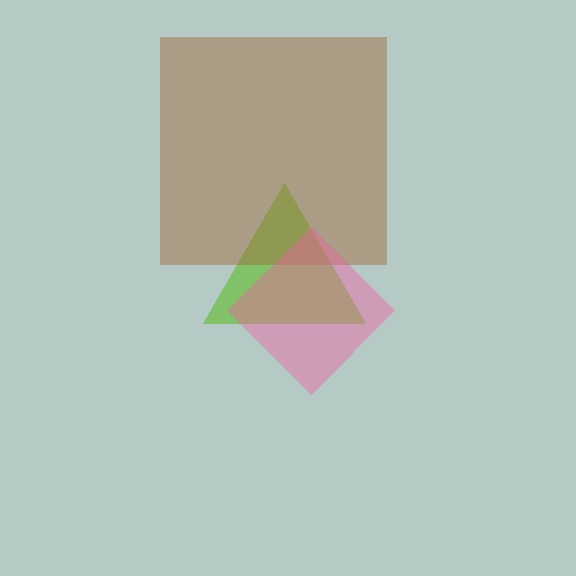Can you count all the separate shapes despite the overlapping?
Yes, there are 3 separate shapes.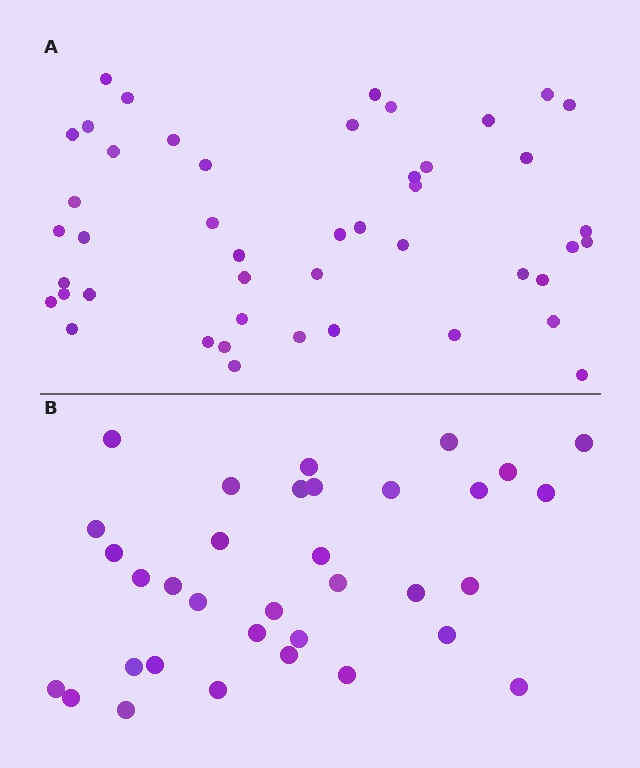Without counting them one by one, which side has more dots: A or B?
Region A (the top region) has more dots.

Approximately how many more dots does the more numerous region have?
Region A has roughly 12 or so more dots than region B.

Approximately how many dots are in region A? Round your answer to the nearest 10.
About 50 dots. (The exact count is 46, which rounds to 50.)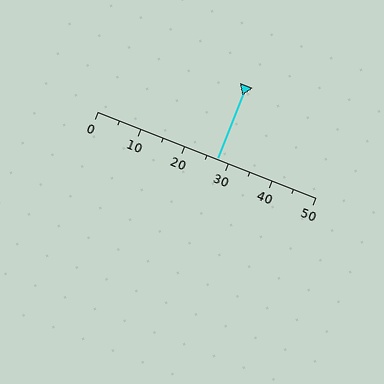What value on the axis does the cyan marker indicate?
The marker indicates approximately 27.5.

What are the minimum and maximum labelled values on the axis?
The axis runs from 0 to 50.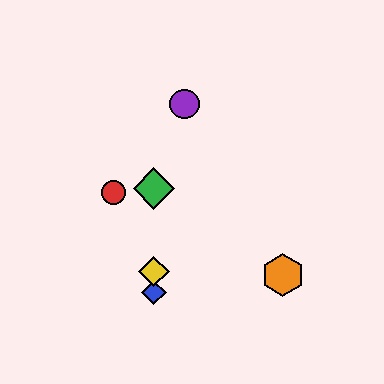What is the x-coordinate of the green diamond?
The green diamond is at x≈154.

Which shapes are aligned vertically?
The blue diamond, the green diamond, the yellow diamond are aligned vertically.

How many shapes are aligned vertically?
3 shapes (the blue diamond, the green diamond, the yellow diamond) are aligned vertically.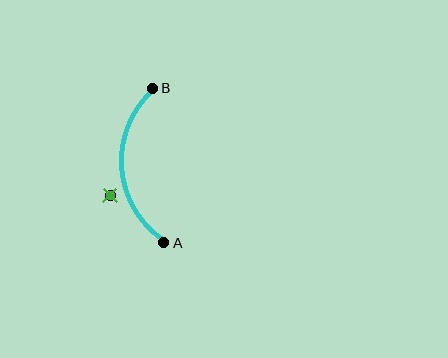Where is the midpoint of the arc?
The arc midpoint is the point on the curve farthest from the straight line joining A and B. It sits to the left of that line.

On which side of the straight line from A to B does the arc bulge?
The arc bulges to the left of the straight line connecting A and B.